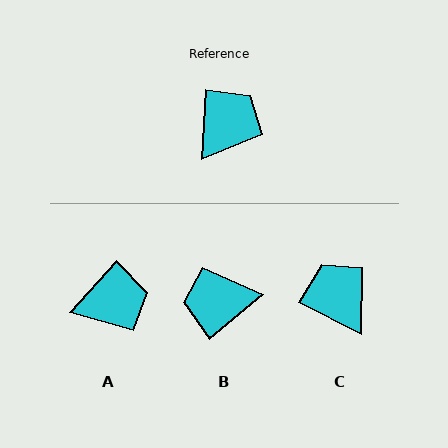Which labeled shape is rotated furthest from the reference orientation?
B, about 133 degrees away.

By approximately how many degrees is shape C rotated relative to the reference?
Approximately 67 degrees counter-clockwise.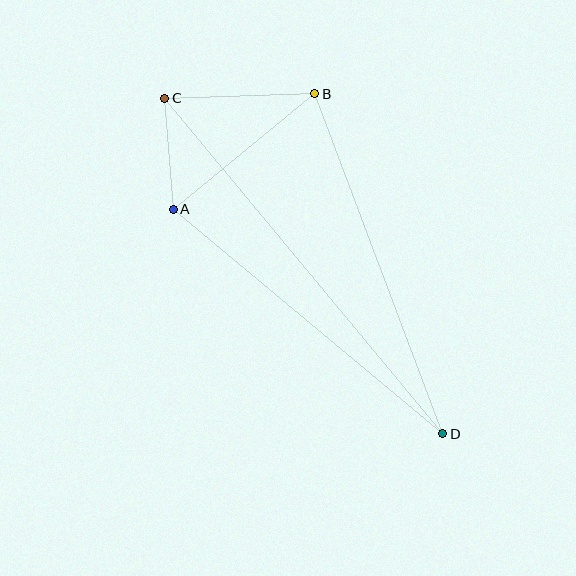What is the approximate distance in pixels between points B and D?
The distance between B and D is approximately 363 pixels.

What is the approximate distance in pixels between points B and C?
The distance between B and C is approximately 150 pixels.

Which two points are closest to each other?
Points A and C are closest to each other.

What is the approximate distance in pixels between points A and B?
The distance between A and B is approximately 183 pixels.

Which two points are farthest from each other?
Points C and D are farthest from each other.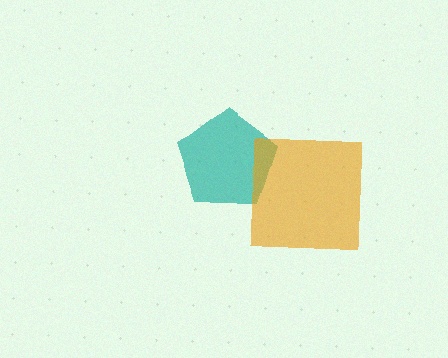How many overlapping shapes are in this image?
There are 2 overlapping shapes in the image.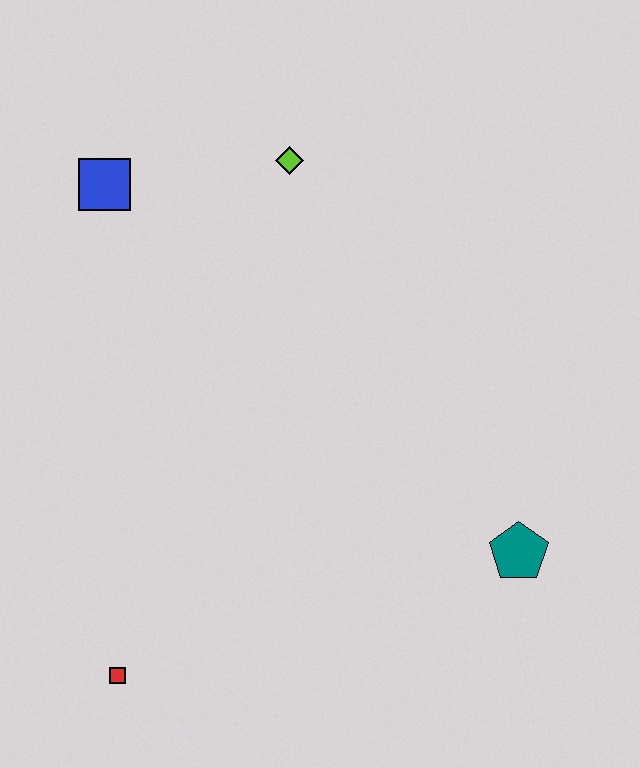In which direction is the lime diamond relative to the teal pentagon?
The lime diamond is above the teal pentagon.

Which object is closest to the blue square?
The lime diamond is closest to the blue square.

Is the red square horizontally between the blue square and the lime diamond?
Yes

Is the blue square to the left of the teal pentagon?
Yes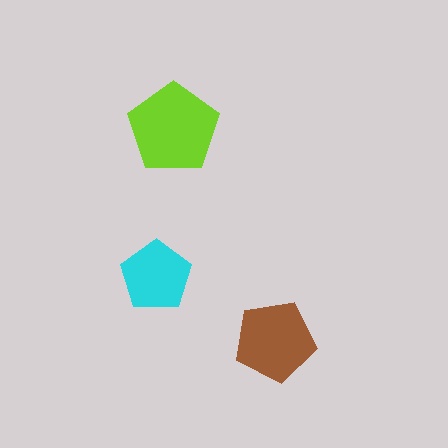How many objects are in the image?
There are 3 objects in the image.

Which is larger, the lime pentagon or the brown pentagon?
The lime one.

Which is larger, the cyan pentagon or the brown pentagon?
The brown one.